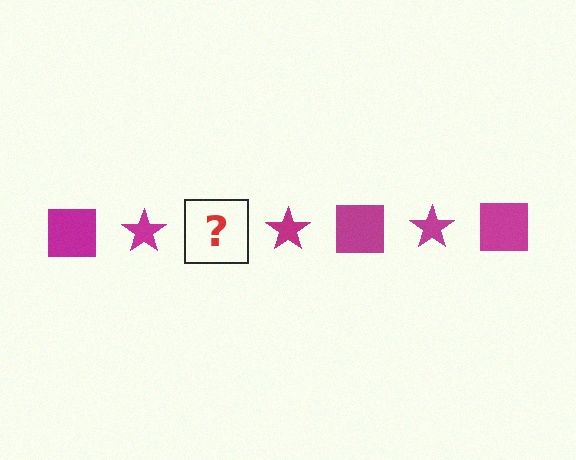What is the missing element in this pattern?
The missing element is a magenta square.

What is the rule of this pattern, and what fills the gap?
The rule is that the pattern cycles through square, star shapes in magenta. The gap should be filled with a magenta square.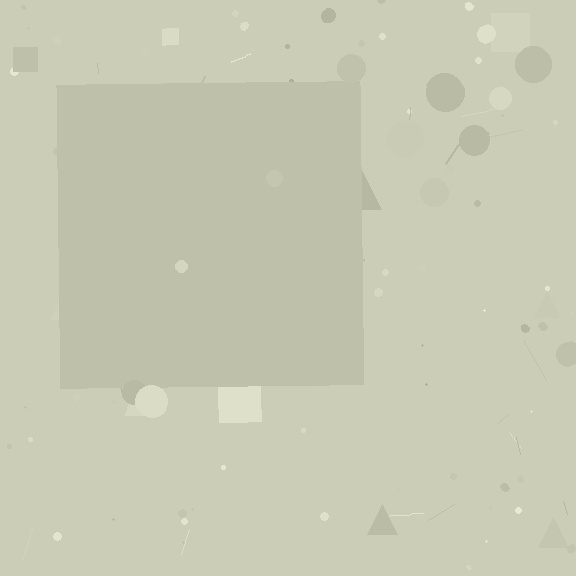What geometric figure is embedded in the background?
A square is embedded in the background.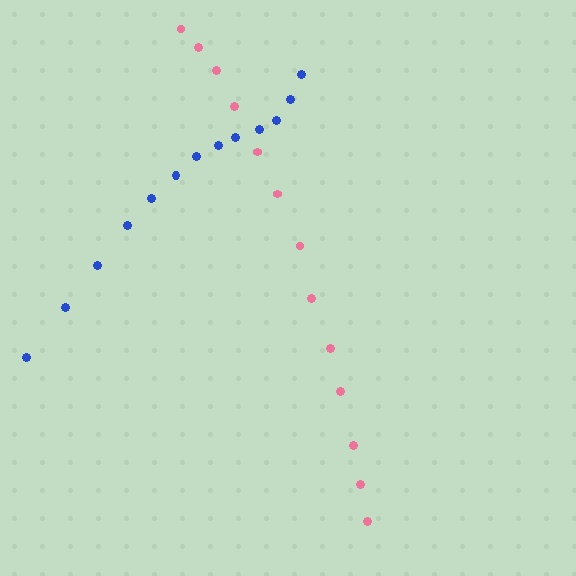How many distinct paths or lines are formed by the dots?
There are 2 distinct paths.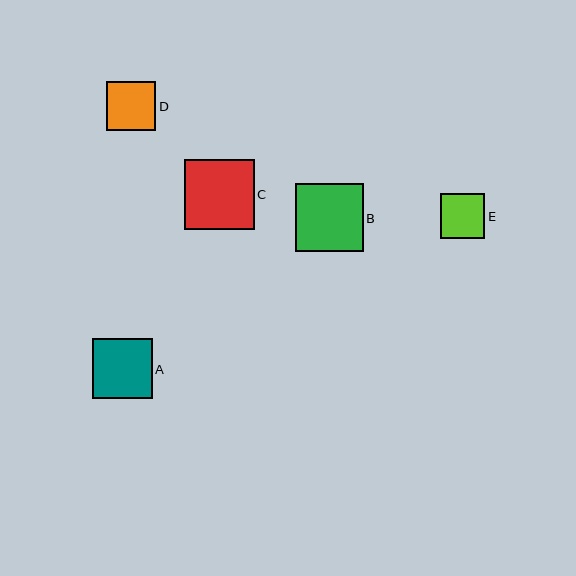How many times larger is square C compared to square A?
Square C is approximately 1.2 times the size of square A.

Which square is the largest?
Square C is the largest with a size of approximately 70 pixels.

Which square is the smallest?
Square E is the smallest with a size of approximately 45 pixels.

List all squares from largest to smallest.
From largest to smallest: C, B, A, D, E.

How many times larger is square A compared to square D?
Square A is approximately 1.2 times the size of square D.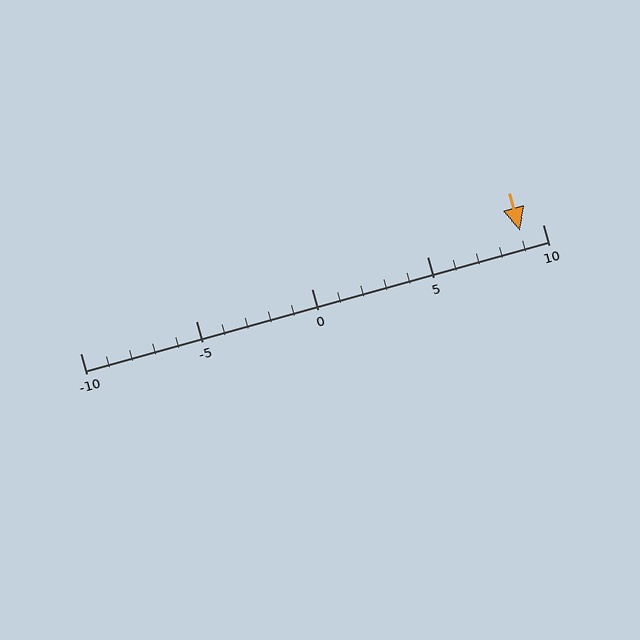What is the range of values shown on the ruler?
The ruler shows values from -10 to 10.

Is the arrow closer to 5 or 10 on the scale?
The arrow is closer to 10.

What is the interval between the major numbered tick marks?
The major tick marks are spaced 5 units apart.